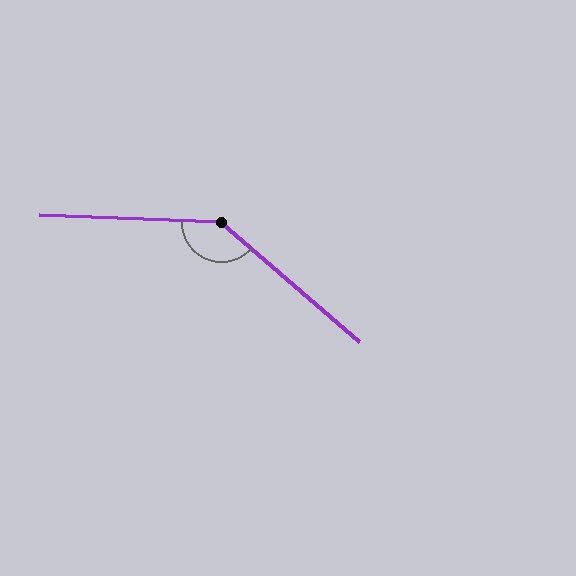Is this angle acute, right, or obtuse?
It is obtuse.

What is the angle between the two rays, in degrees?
Approximately 142 degrees.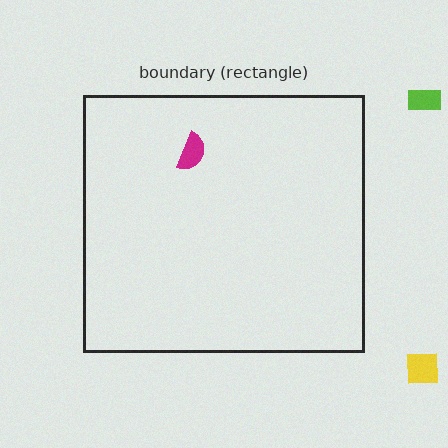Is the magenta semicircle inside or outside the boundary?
Inside.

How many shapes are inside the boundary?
1 inside, 2 outside.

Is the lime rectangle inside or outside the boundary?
Outside.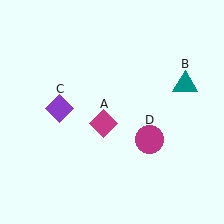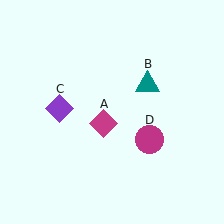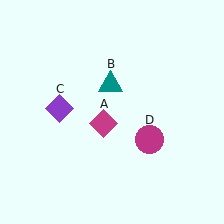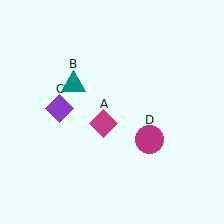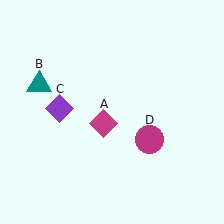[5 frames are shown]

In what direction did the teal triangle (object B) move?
The teal triangle (object B) moved left.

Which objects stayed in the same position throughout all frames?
Magenta diamond (object A) and purple diamond (object C) and magenta circle (object D) remained stationary.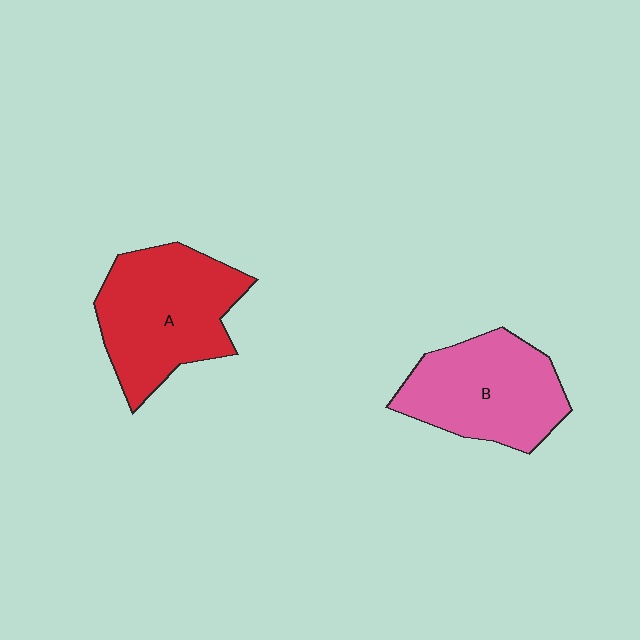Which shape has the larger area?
Shape A (red).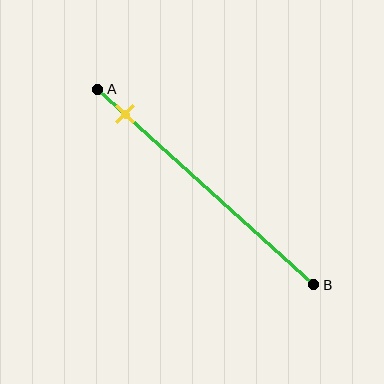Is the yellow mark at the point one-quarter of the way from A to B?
No, the mark is at about 15% from A, not at the 25% one-quarter point.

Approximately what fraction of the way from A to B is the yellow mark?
The yellow mark is approximately 15% of the way from A to B.